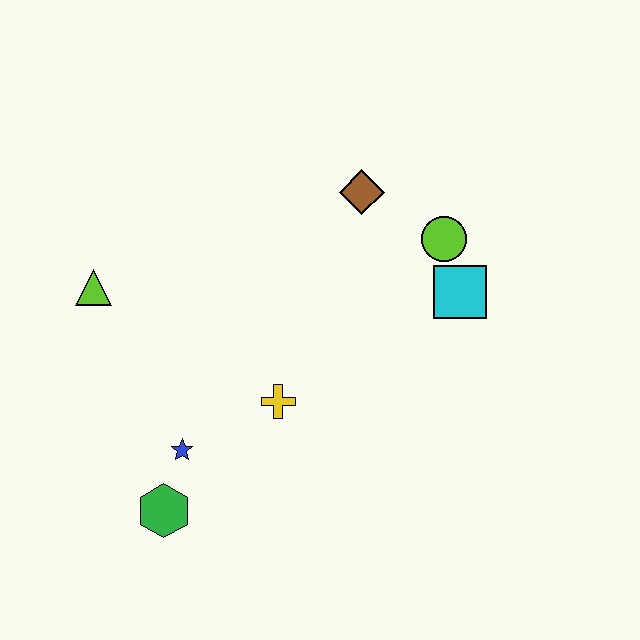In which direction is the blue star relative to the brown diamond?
The blue star is below the brown diamond.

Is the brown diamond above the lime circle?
Yes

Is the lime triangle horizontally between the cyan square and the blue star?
No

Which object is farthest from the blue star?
The lime circle is farthest from the blue star.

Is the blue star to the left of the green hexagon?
No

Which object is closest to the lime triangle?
The blue star is closest to the lime triangle.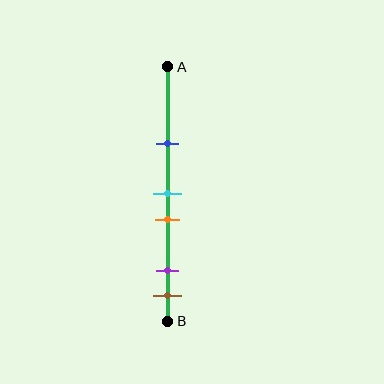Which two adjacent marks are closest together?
The cyan and orange marks are the closest adjacent pair.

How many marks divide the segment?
There are 5 marks dividing the segment.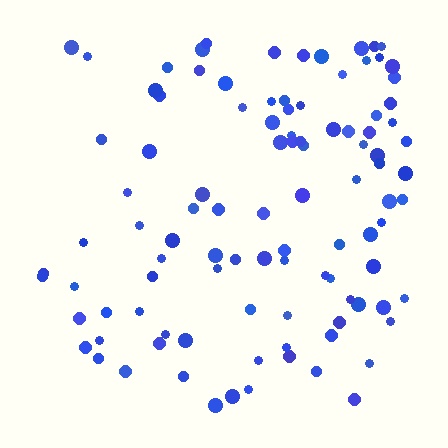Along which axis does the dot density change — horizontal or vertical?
Horizontal.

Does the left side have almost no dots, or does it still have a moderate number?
Still a moderate number, just noticeably fewer than the right.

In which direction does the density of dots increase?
From left to right, with the right side densest.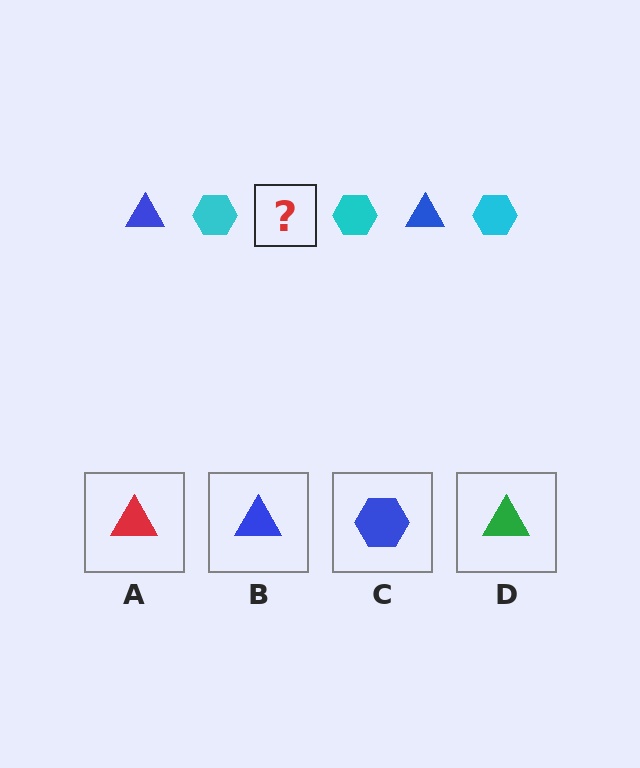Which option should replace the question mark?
Option B.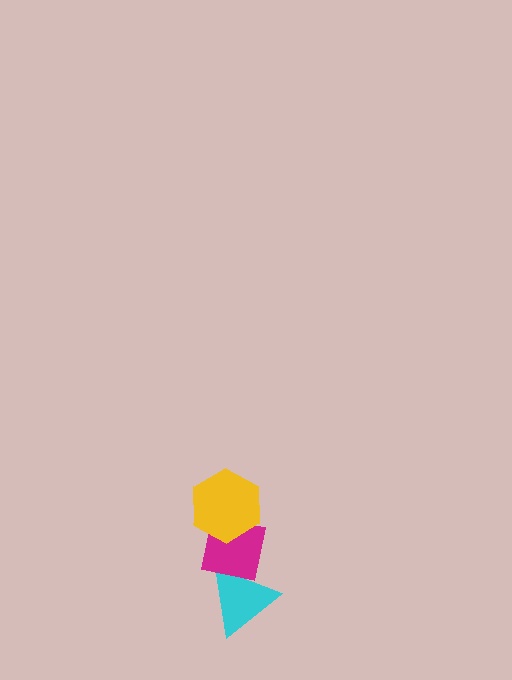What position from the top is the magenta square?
The magenta square is 2nd from the top.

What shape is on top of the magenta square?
The yellow hexagon is on top of the magenta square.